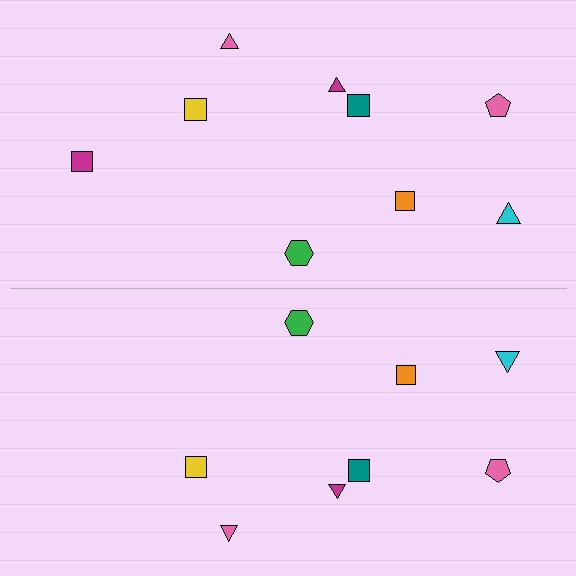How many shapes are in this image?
There are 17 shapes in this image.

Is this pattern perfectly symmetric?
No, the pattern is not perfectly symmetric. A magenta square is missing from the bottom side.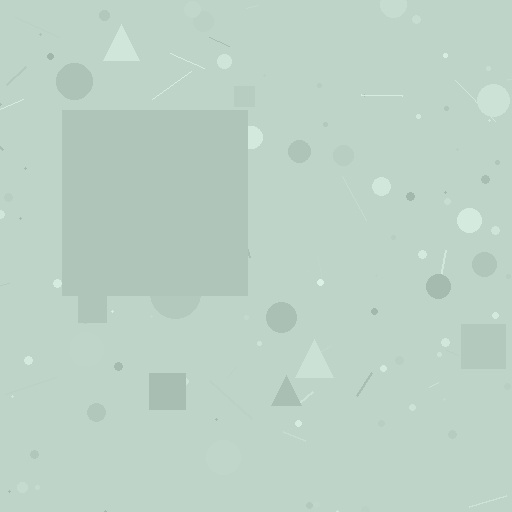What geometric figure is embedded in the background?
A square is embedded in the background.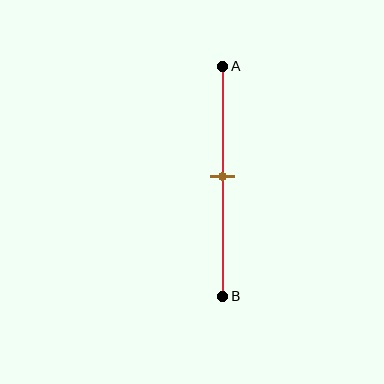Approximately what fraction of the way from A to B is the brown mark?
The brown mark is approximately 50% of the way from A to B.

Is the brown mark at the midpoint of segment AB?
Yes, the mark is approximately at the midpoint.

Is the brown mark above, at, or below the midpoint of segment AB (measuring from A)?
The brown mark is approximately at the midpoint of segment AB.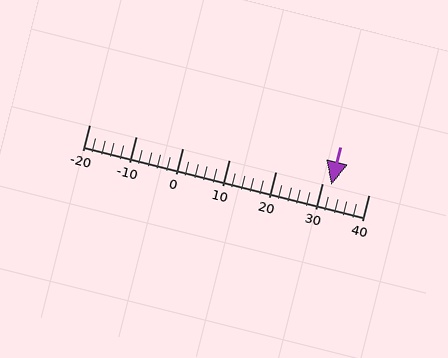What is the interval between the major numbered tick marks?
The major tick marks are spaced 10 units apart.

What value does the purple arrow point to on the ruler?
The purple arrow points to approximately 32.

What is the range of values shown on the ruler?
The ruler shows values from -20 to 40.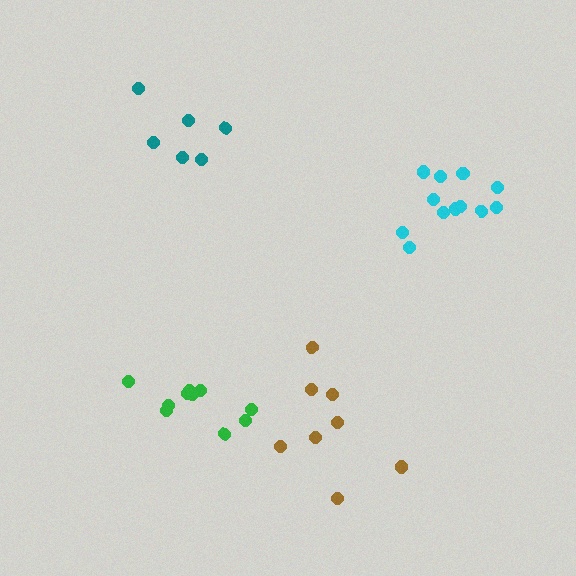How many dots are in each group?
Group 1: 6 dots, Group 2: 8 dots, Group 3: 10 dots, Group 4: 12 dots (36 total).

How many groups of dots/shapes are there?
There are 4 groups.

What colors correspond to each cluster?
The clusters are colored: teal, brown, green, cyan.